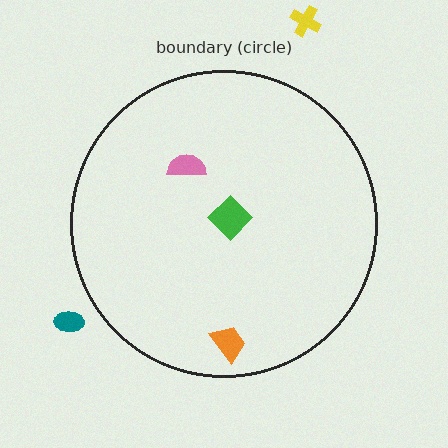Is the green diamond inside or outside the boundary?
Inside.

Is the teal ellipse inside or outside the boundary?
Outside.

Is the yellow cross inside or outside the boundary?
Outside.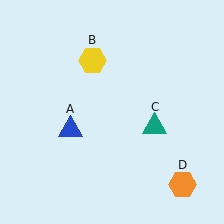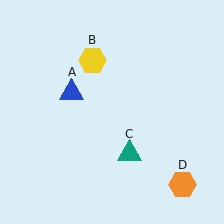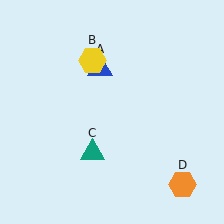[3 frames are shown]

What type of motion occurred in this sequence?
The blue triangle (object A), teal triangle (object C) rotated clockwise around the center of the scene.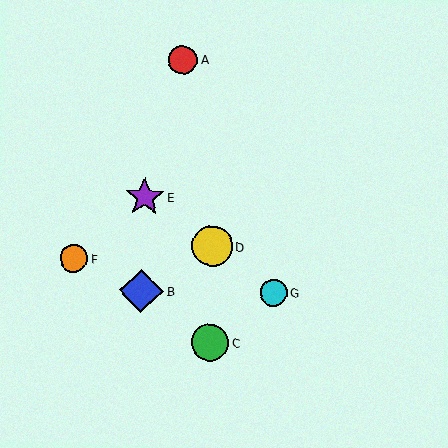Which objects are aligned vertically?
Objects B, E are aligned vertically.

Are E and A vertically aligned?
No, E is at x≈145 and A is at x≈183.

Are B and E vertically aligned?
Yes, both are at x≈141.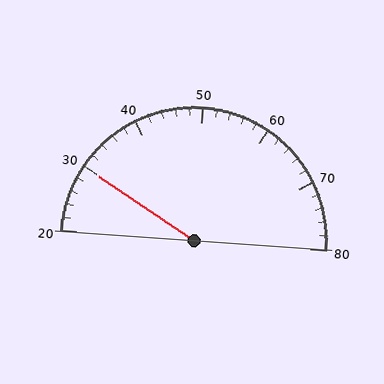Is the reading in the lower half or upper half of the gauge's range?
The reading is in the lower half of the range (20 to 80).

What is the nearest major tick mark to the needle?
The nearest major tick mark is 30.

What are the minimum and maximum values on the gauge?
The gauge ranges from 20 to 80.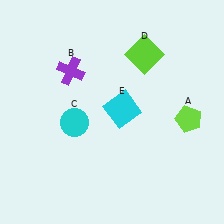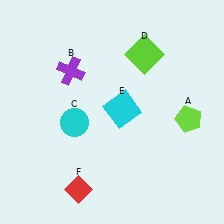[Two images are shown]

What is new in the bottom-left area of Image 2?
A red diamond (F) was added in the bottom-left area of Image 2.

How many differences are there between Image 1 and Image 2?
There is 1 difference between the two images.